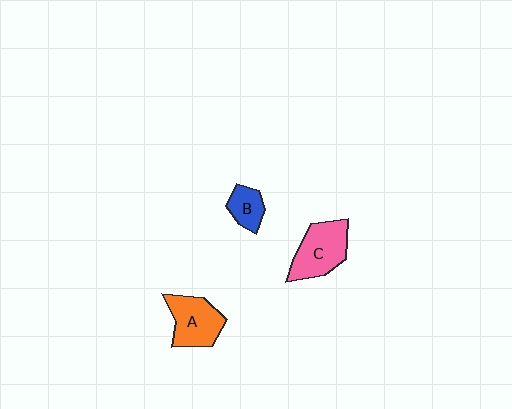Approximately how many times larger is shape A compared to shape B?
Approximately 1.8 times.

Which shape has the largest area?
Shape C (pink).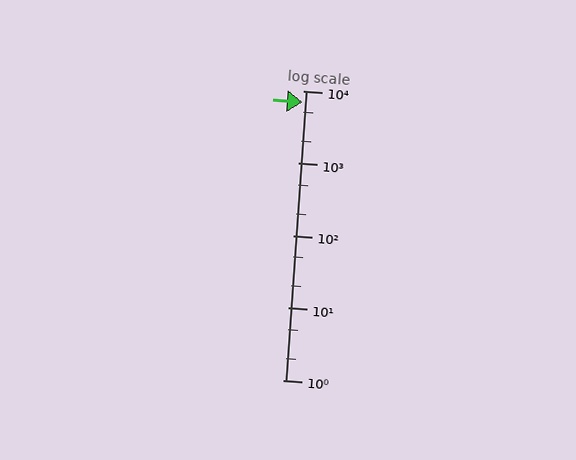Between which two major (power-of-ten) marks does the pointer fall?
The pointer is between 1000 and 10000.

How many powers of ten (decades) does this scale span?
The scale spans 4 decades, from 1 to 10000.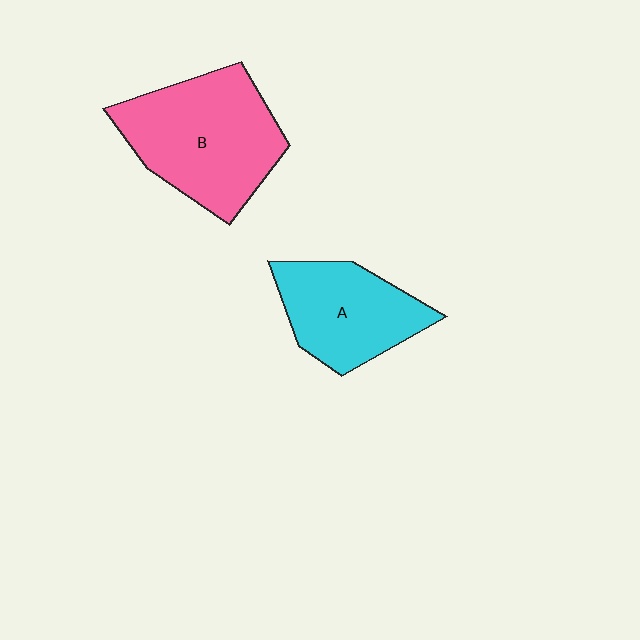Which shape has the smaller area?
Shape A (cyan).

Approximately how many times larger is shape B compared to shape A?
Approximately 1.4 times.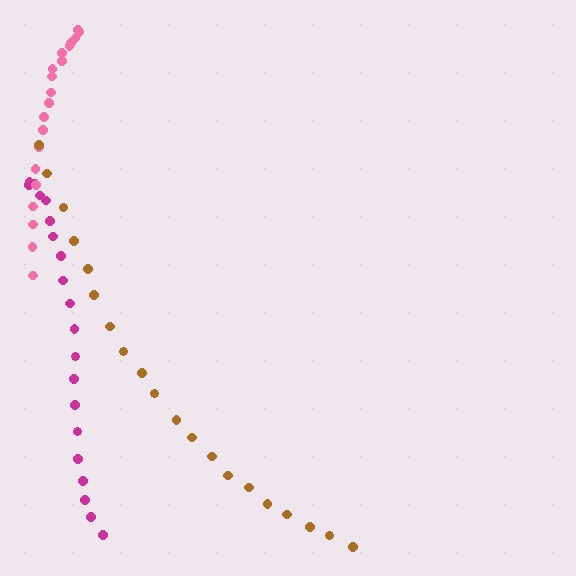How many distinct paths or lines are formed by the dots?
There are 3 distinct paths.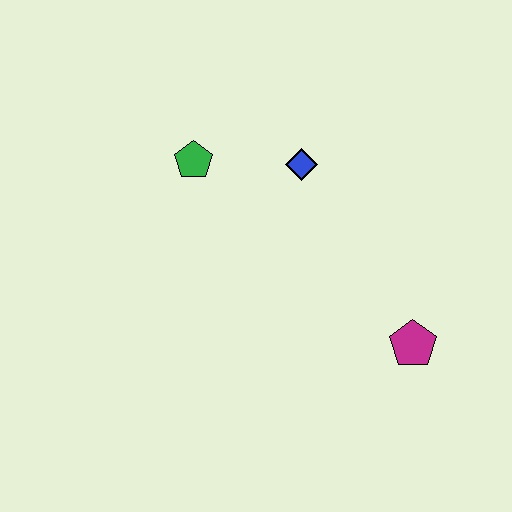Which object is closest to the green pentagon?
The blue diamond is closest to the green pentagon.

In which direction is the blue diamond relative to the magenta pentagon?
The blue diamond is above the magenta pentagon.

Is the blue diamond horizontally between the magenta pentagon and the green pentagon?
Yes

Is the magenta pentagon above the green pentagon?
No